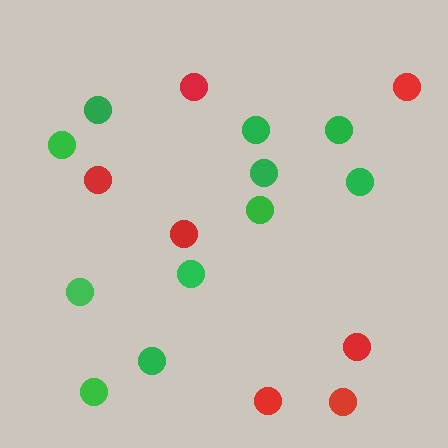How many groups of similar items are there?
There are 2 groups: one group of red circles (7) and one group of green circles (11).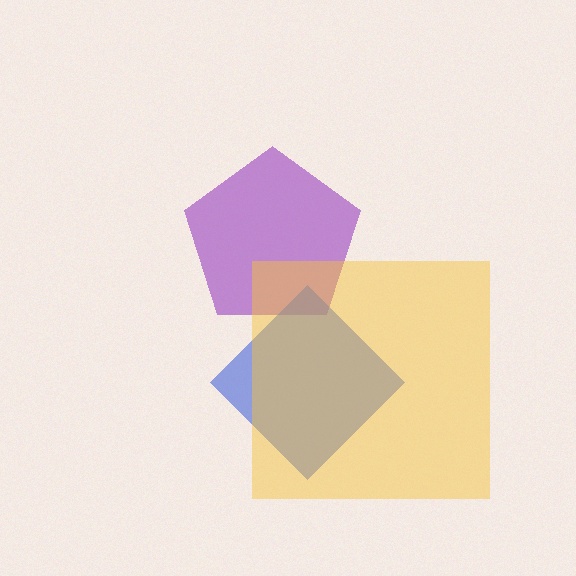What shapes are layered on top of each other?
The layered shapes are: a purple pentagon, a blue diamond, a yellow square.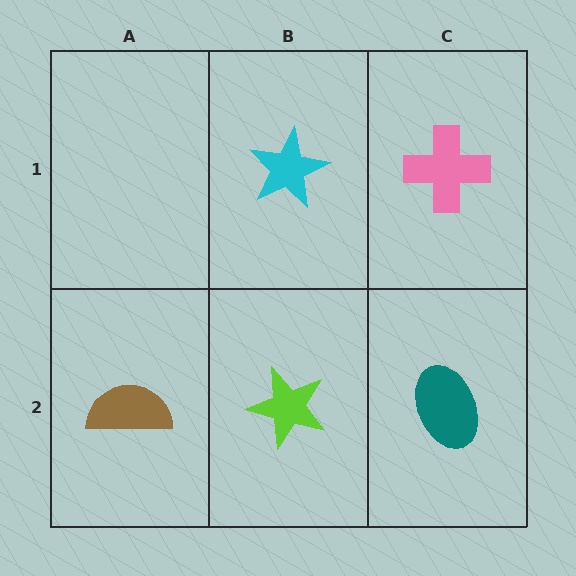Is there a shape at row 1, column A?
No, that cell is empty.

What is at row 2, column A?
A brown semicircle.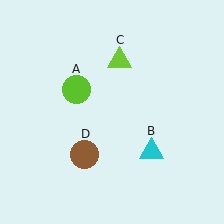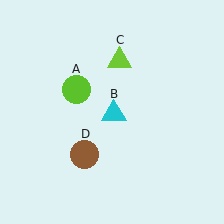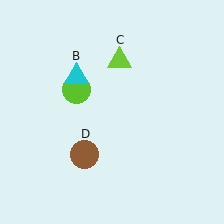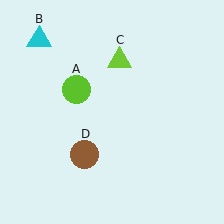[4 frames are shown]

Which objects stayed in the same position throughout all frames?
Lime circle (object A) and lime triangle (object C) and brown circle (object D) remained stationary.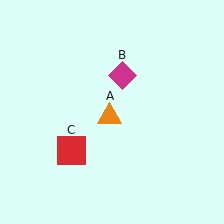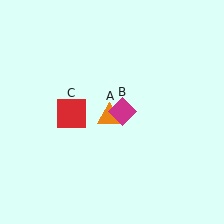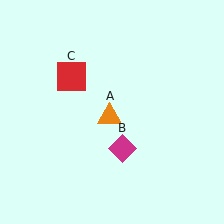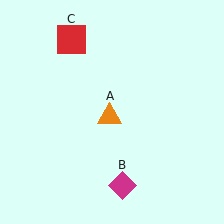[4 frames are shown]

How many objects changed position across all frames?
2 objects changed position: magenta diamond (object B), red square (object C).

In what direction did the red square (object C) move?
The red square (object C) moved up.